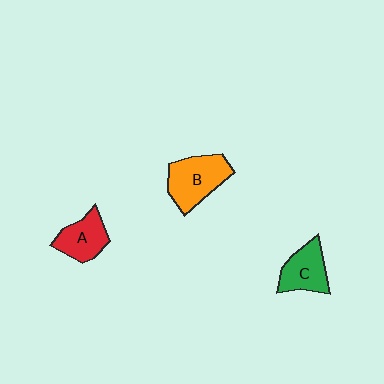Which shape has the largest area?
Shape B (orange).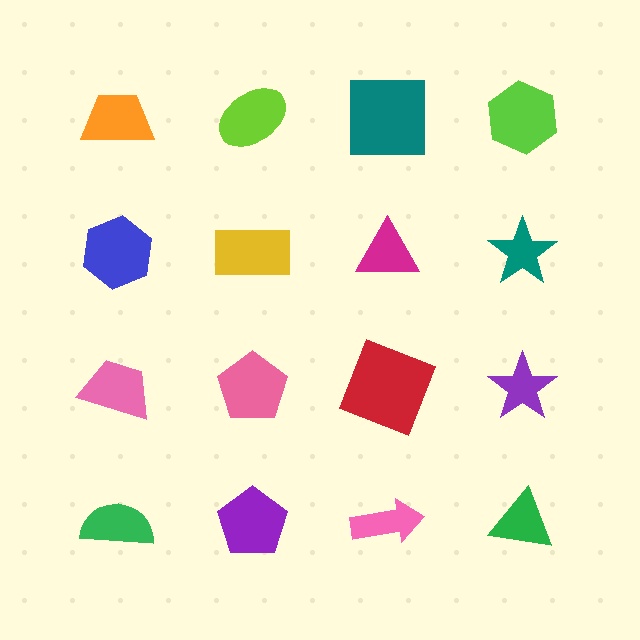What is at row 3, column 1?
A pink trapezoid.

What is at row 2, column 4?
A teal star.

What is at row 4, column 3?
A pink arrow.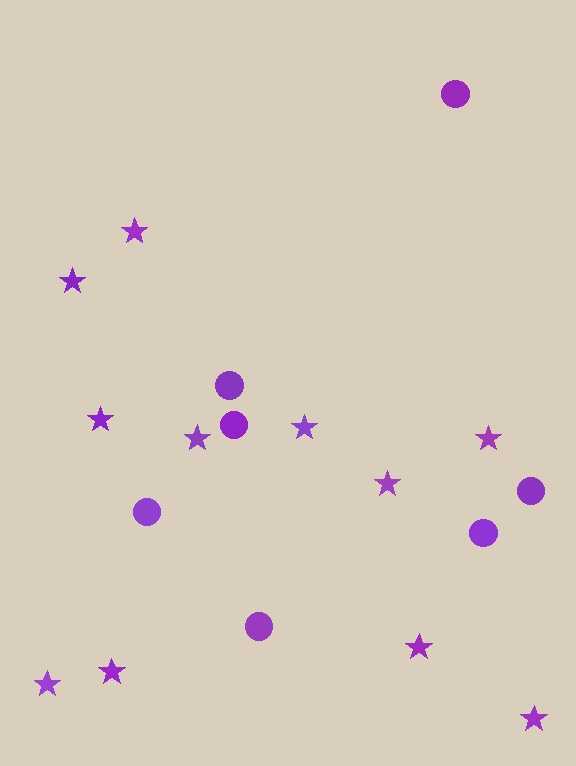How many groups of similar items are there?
There are 2 groups: one group of circles (7) and one group of stars (11).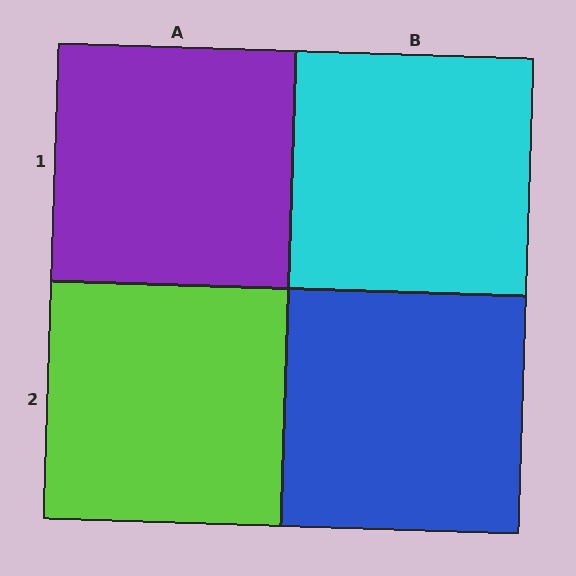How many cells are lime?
1 cell is lime.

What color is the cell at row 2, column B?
Blue.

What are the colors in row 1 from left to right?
Purple, cyan.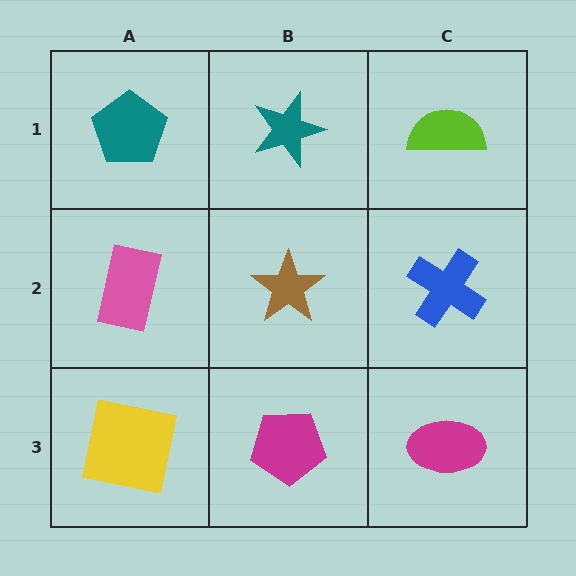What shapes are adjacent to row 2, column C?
A lime semicircle (row 1, column C), a magenta ellipse (row 3, column C), a brown star (row 2, column B).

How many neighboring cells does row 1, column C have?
2.